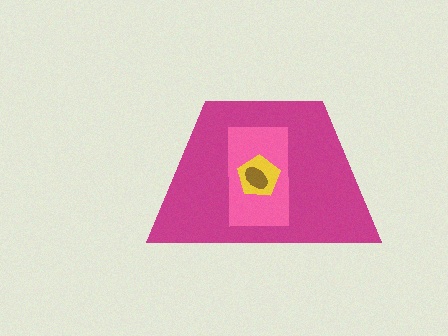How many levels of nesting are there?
4.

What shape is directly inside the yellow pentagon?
The brown ellipse.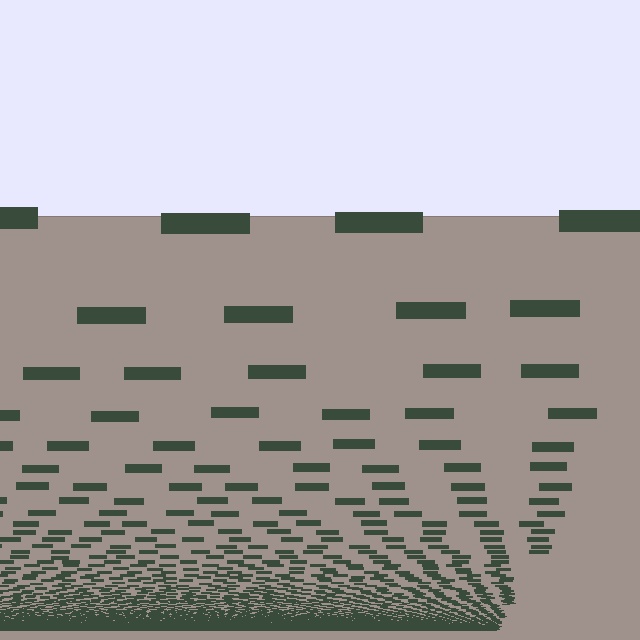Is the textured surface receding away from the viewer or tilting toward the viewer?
The surface appears to tilt toward the viewer. Texture elements get larger and sparser toward the top.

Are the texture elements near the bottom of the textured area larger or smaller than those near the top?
Smaller. The gradient is inverted — elements near the bottom are smaller and denser.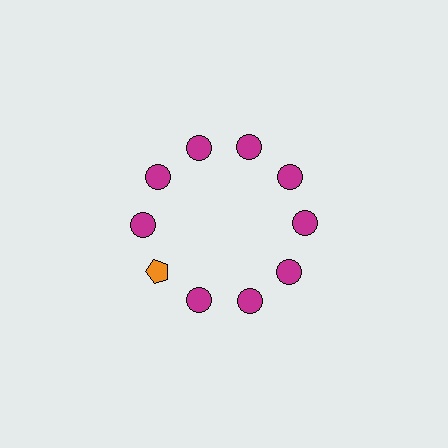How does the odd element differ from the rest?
It differs in both color (orange instead of magenta) and shape (pentagon instead of circle).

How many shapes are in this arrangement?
There are 10 shapes arranged in a ring pattern.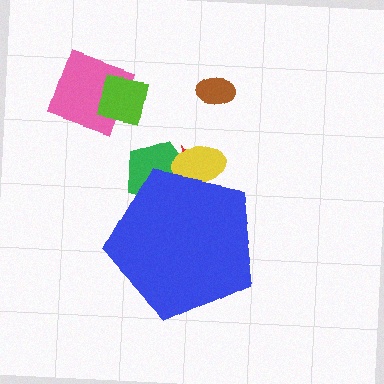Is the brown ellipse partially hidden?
No, the brown ellipse is fully visible.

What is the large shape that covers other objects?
A blue pentagon.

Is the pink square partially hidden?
No, the pink square is fully visible.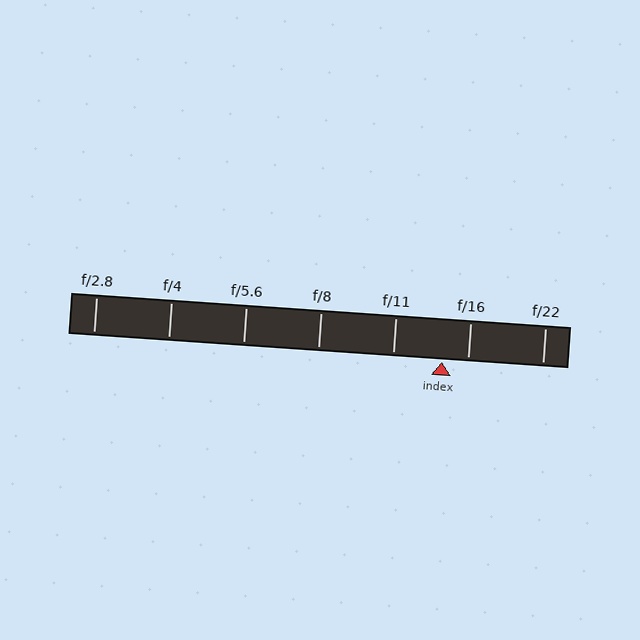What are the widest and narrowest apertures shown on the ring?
The widest aperture shown is f/2.8 and the narrowest is f/22.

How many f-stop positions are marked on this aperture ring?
There are 7 f-stop positions marked.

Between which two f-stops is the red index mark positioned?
The index mark is between f/11 and f/16.